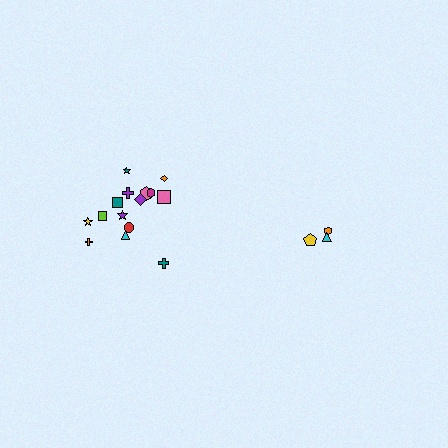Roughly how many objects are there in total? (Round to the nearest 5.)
Roughly 20 objects in total.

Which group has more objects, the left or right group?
The left group.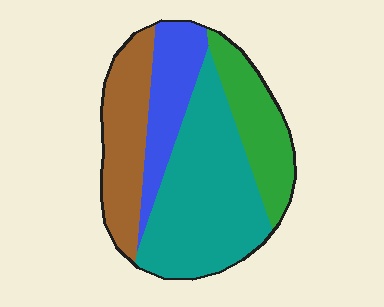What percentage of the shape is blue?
Blue takes up between a sixth and a third of the shape.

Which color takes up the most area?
Teal, at roughly 40%.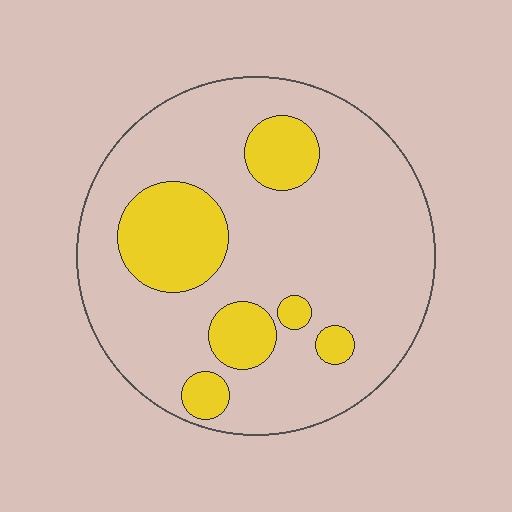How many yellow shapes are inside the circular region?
6.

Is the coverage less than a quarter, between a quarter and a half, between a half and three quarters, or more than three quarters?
Less than a quarter.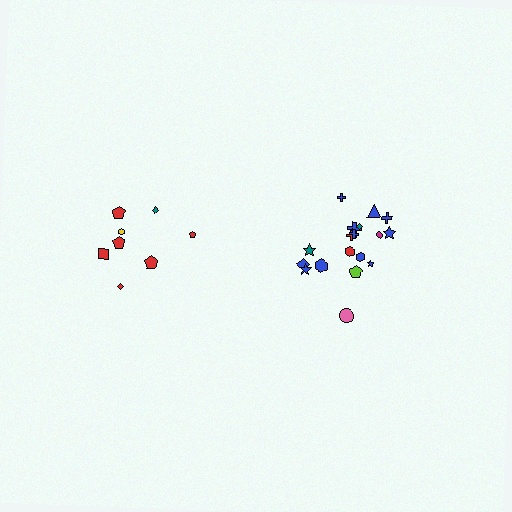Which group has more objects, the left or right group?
The right group.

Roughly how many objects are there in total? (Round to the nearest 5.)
Roughly 25 objects in total.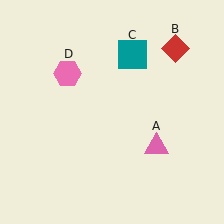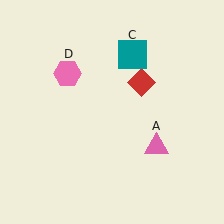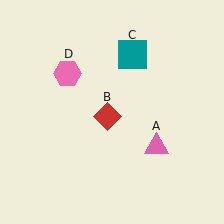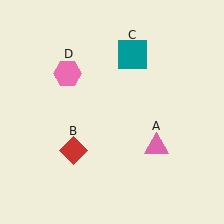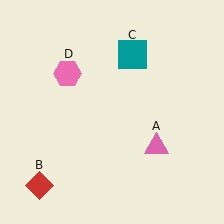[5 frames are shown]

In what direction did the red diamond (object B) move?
The red diamond (object B) moved down and to the left.